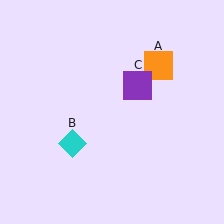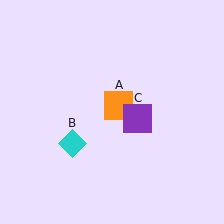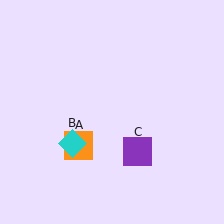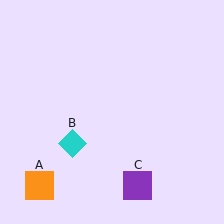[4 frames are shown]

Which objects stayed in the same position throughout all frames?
Cyan diamond (object B) remained stationary.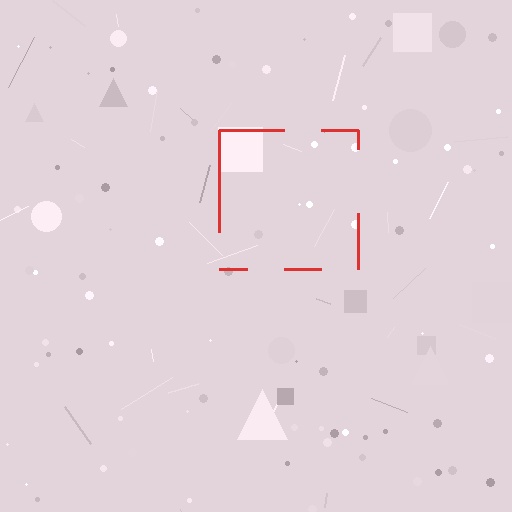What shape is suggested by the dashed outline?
The dashed outline suggests a square.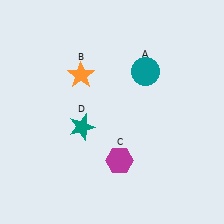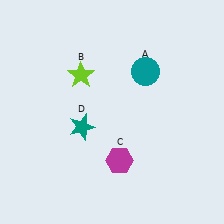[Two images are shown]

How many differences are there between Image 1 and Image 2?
There is 1 difference between the two images.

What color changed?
The star (B) changed from orange in Image 1 to lime in Image 2.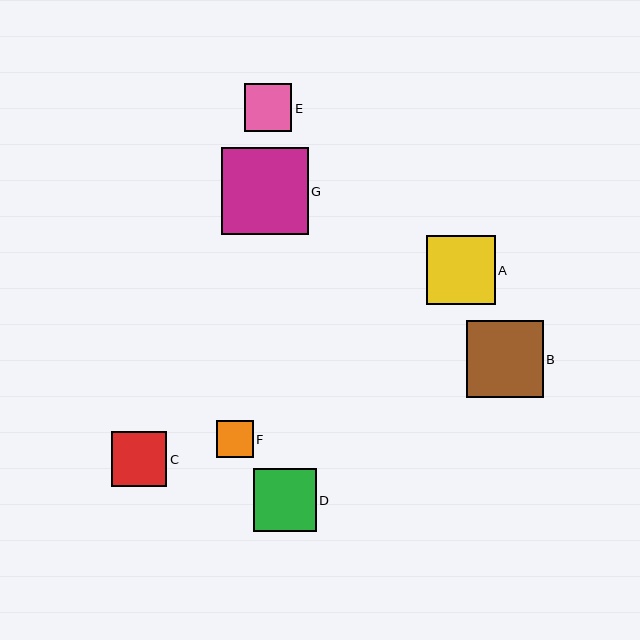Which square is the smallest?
Square F is the smallest with a size of approximately 37 pixels.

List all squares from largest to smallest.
From largest to smallest: G, B, A, D, C, E, F.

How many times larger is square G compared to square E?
Square G is approximately 1.8 times the size of square E.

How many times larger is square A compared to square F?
Square A is approximately 1.9 times the size of square F.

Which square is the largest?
Square G is the largest with a size of approximately 87 pixels.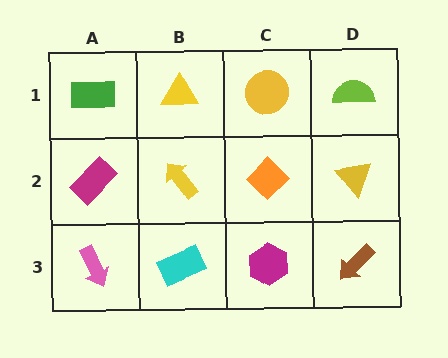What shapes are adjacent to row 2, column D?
A lime semicircle (row 1, column D), a brown arrow (row 3, column D), an orange diamond (row 2, column C).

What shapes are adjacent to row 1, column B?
A yellow arrow (row 2, column B), a green rectangle (row 1, column A), a yellow circle (row 1, column C).